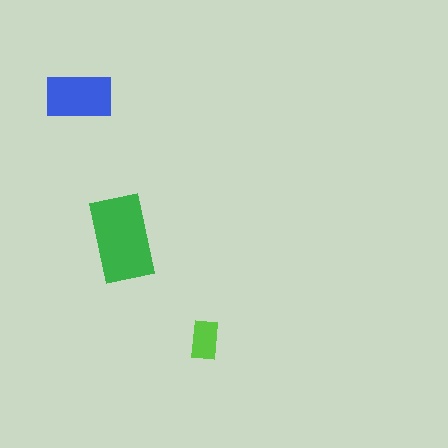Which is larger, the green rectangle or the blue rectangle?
The green one.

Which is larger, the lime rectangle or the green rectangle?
The green one.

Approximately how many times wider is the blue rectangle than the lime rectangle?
About 1.5 times wider.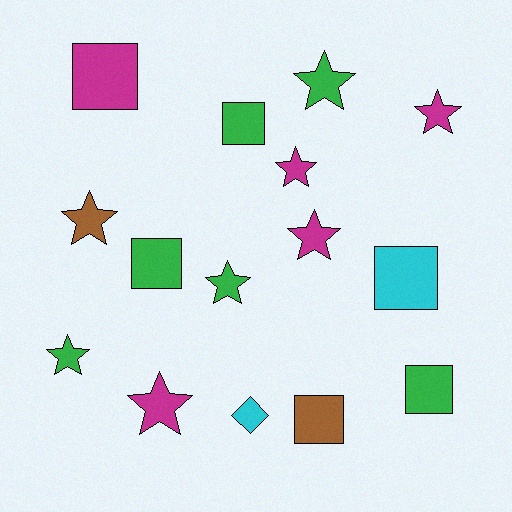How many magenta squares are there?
There is 1 magenta square.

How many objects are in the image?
There are 15 objects.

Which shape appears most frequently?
Star, with 8 objects.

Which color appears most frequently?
Green, with 6 objects.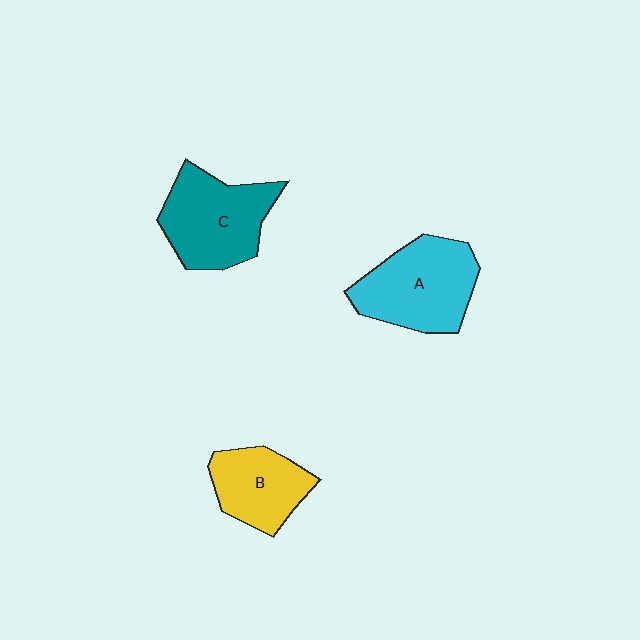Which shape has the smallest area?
Shape B (yellow).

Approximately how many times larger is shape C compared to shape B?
Approximately 1.4 times.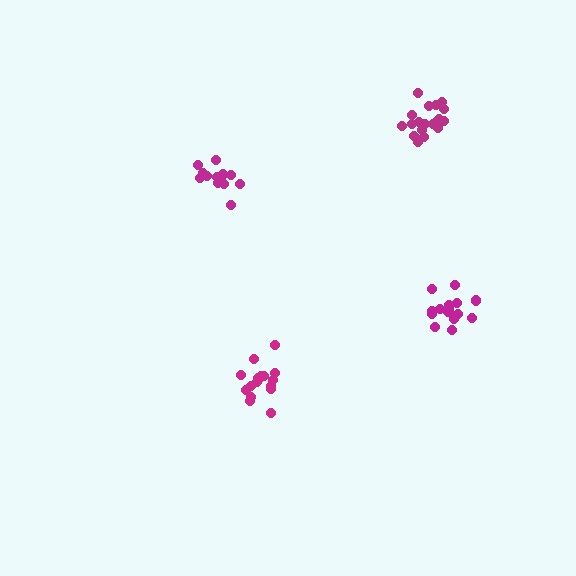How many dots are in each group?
Group 1: 15 dots, Group 2: 17 dots, Group 3: 19 dots, Group 4: 14 dots (65 total).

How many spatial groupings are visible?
There are 4 spatial groupings.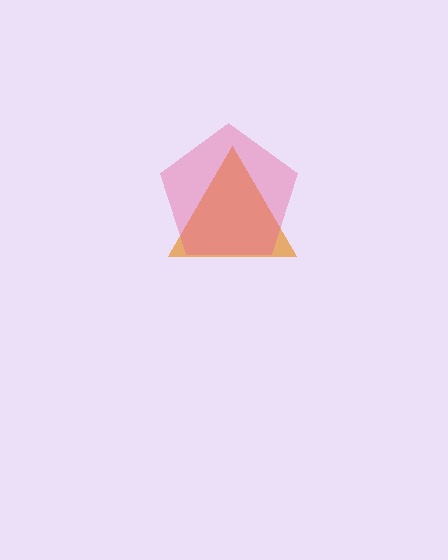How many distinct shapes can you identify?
There are 2 distinct shapes: an orange triangle, a pink pentagon.